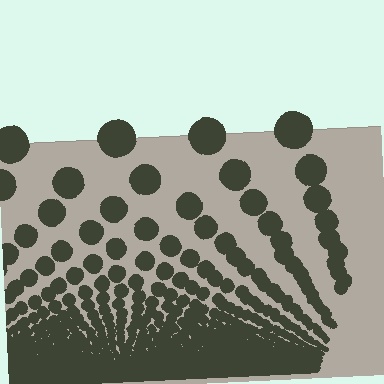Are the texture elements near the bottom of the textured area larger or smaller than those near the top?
Smaller. The gradient is inverted — elements near the bottom are smaller and denser.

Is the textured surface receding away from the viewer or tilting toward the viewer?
The surface appears to tilt toward the viewer. Texture elements get larger and sparser toward the top.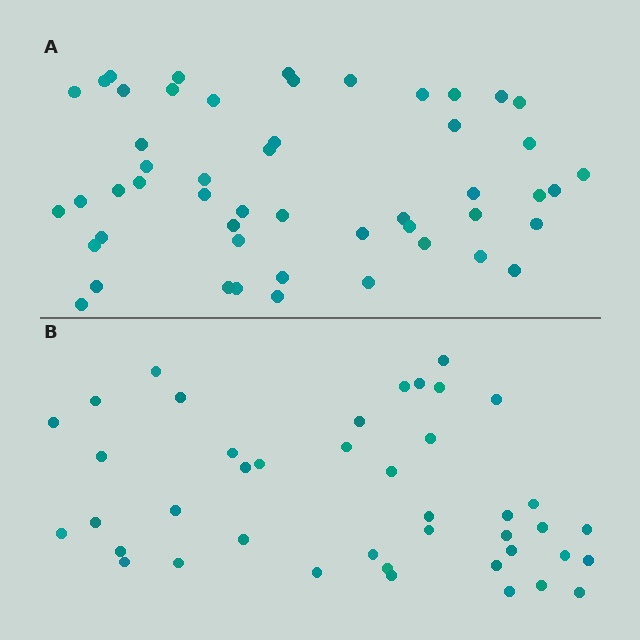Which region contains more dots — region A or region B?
Region A (the top region) has more dots.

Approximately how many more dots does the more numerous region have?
Region A has roughly 8 or so more dots than region B.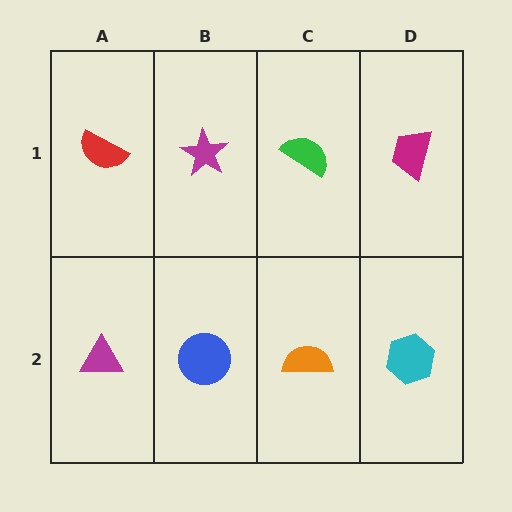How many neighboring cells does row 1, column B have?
3.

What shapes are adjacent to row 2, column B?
A magenta star (row 1, column B), a magenta triangle (row 2, column A), an orange semicircle (row 2, column C).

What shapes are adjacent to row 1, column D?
A cyan hexagon (row 2, column D), a green semicircle (row 1, column C).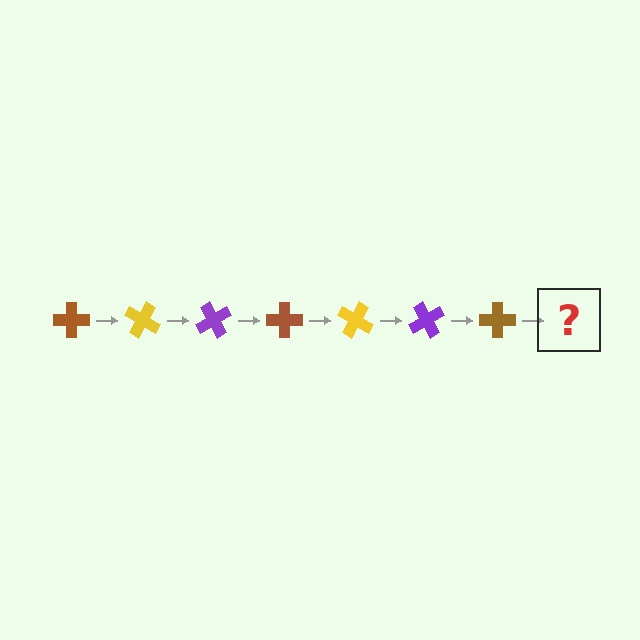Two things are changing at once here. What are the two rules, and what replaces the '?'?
The two rules are that it rotates 30 degrees each step and the color cycles through brown, yellow, and purple. The '?' should be a yellow cross, rotated 210 degrees from the start.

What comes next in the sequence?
The next element should be a yellow cross, rotated 210 degrees from the start.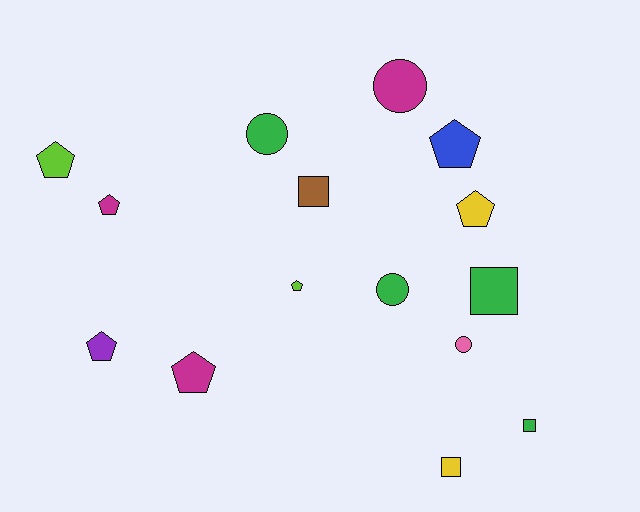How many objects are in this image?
There are 15 objects.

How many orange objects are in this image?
There are no orange objects.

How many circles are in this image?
There are 4 circles.